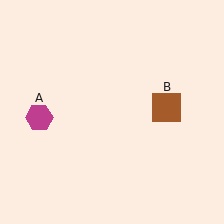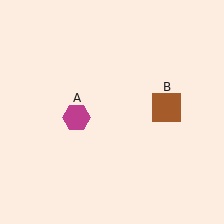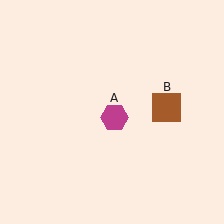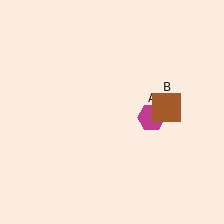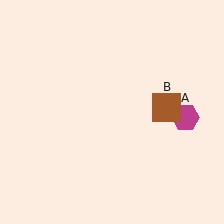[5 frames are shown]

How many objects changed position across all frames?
1 object changed position: magenta hexagon (object A).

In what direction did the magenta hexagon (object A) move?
The magenta hexagon (object A) moved right.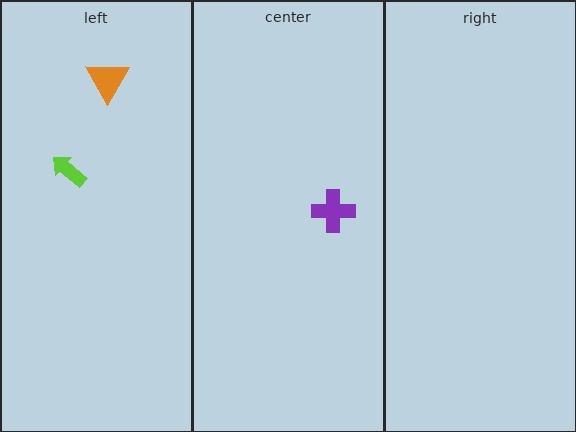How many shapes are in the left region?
2.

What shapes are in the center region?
The purple cross.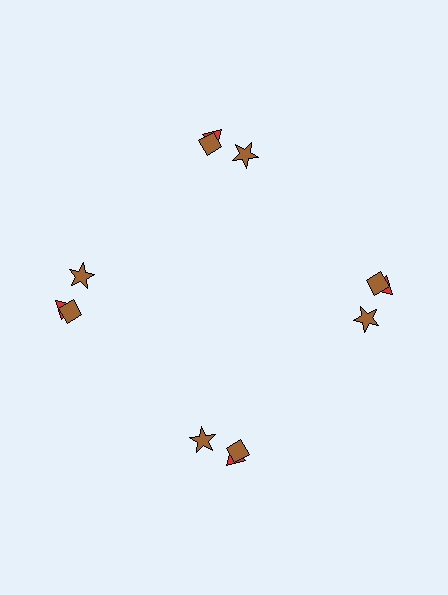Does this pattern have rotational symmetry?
Yes, this pattern has 4-fold rotational symmetry. It looks the same after rotating 90 degrees around the center.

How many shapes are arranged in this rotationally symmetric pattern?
There are 12 shapes, arranged in 4 groups of 3.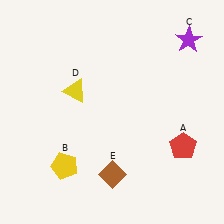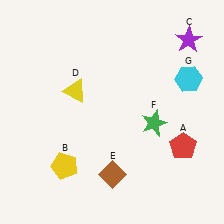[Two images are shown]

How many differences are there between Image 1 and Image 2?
There are 2 differences between the two images.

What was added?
A green star (F), a cyan hexagon (G) were added in Image 2.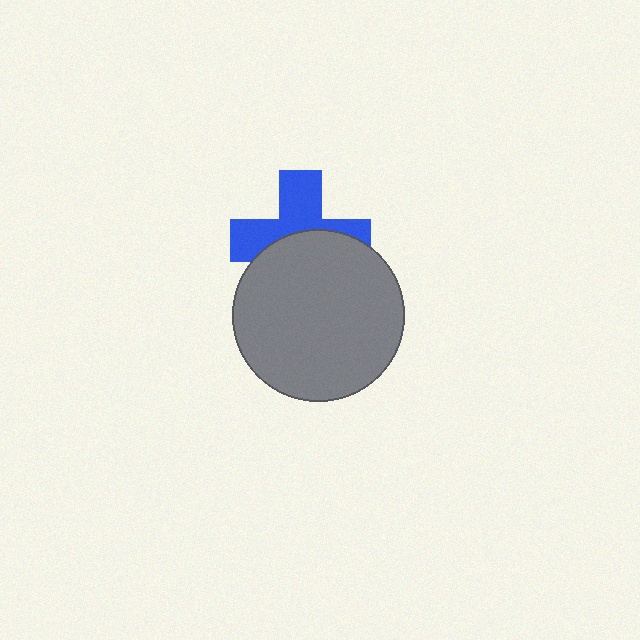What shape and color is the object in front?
The object in front is a gray circle.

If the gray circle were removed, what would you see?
You would see the complete blue cross.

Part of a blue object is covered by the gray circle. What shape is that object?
It is a cross.